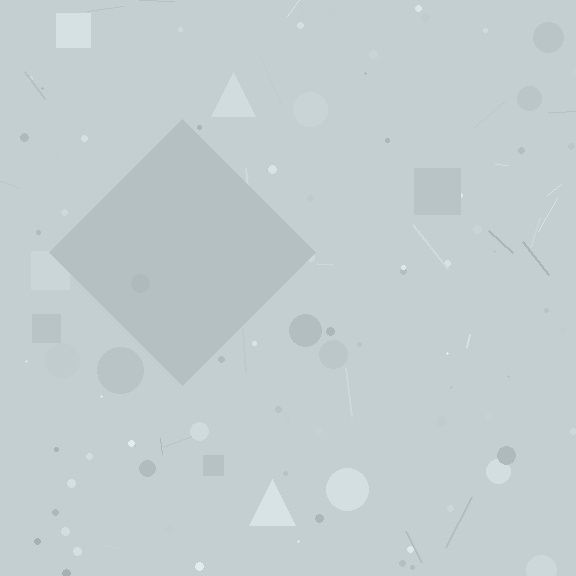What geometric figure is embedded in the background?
A diamond is embedded in the background.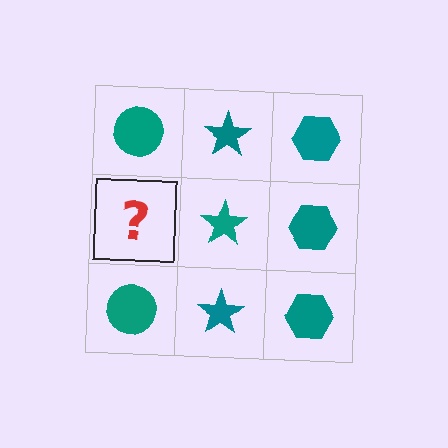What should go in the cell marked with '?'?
The missing cell should contain a teal circle.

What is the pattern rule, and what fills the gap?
The rule is that each column has a consistent shape. The gap should be filled with a teal circle.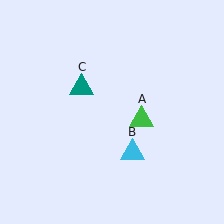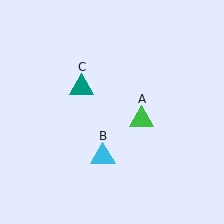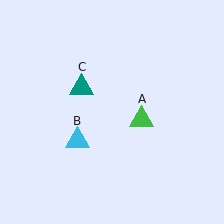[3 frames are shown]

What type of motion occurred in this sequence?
The cyan triangle (object B) rotated clockwise around the center of the scene.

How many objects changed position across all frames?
1 object changed position: cyan triangle (object B).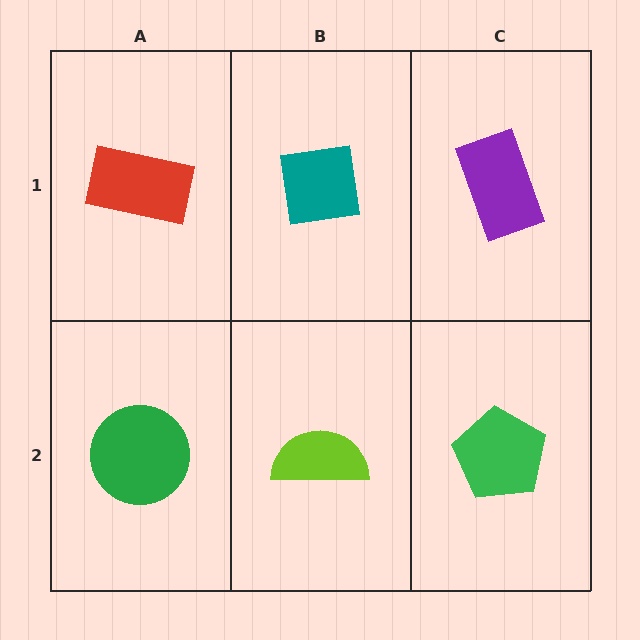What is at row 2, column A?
A green circle.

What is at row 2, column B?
A lime semicircle.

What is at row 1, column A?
A red rectangle.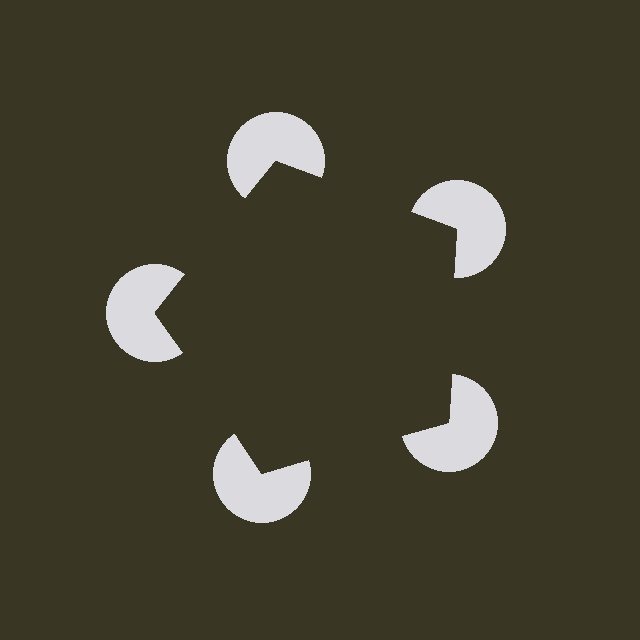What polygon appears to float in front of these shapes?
An illusory pentagon — its edges are inferred from the aligned wedge cuts in the pac-man discs, not physically drawn.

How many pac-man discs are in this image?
There are 5 — one at each vertex of the illusory pentagon.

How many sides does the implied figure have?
5 sides.